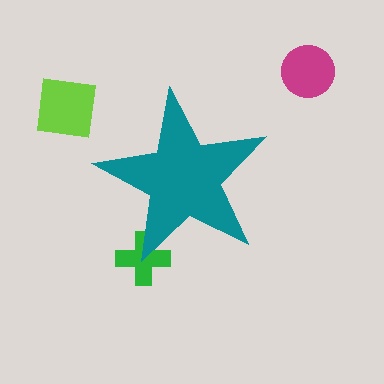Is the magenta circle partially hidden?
No, the magenta circle is fully visible.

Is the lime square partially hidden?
No, the lime square is fully visible.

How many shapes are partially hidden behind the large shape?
1 shape is partially hidden.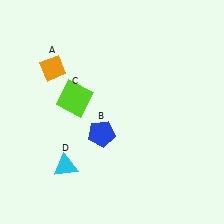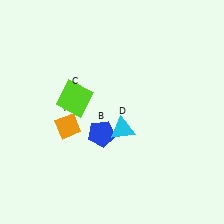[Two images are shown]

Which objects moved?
The objects that moved are: the orange diamond (A), the cyan triangle (D).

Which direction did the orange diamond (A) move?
The orange diamond (A) moved down.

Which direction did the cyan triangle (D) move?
The cyan triangle (D) moved right.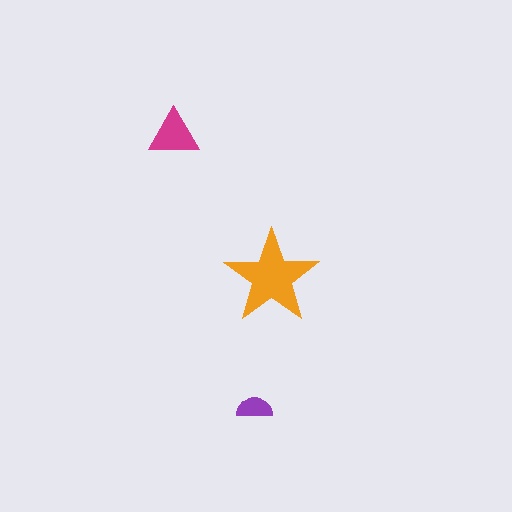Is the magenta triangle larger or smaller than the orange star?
Smaller.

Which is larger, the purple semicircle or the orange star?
The orange star.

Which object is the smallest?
The purple semicircle.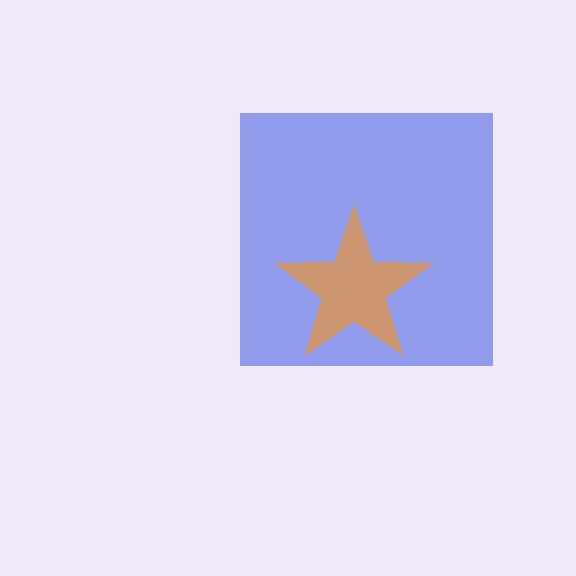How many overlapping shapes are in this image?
There are 2 overlapping shapes in the image.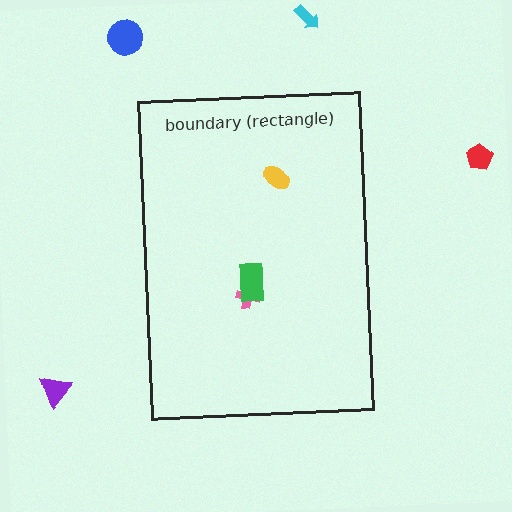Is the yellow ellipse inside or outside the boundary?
Inside.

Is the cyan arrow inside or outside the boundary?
Outside.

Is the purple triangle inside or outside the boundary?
Outside.